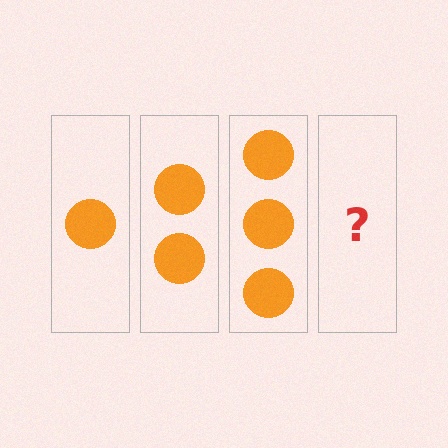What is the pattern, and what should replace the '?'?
The pattern is that each step adds one more circle. The '?' should be 4 circles.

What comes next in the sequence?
The next element should be 4 circles.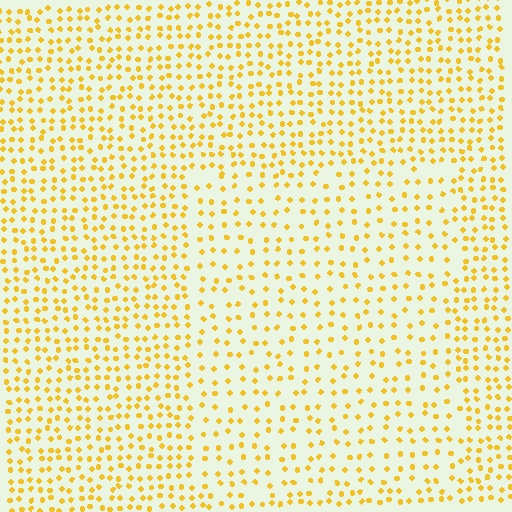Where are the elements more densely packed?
The elements are more densely packed outside the rectangle boundary.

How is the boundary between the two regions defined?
The boundary is defined by a change in element density (approximately 1.7x ratio). All elements are the same color, size, and shape.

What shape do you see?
I see a rectangle.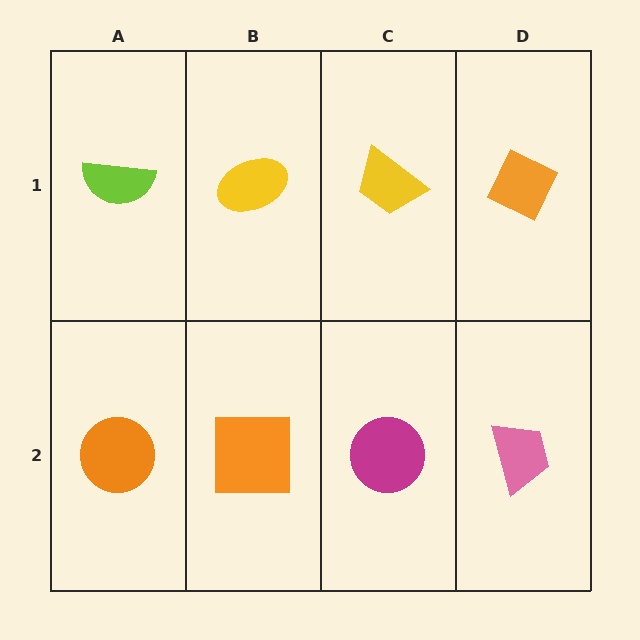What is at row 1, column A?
A lime semicircle.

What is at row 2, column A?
An orange circle.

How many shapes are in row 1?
4 shapes.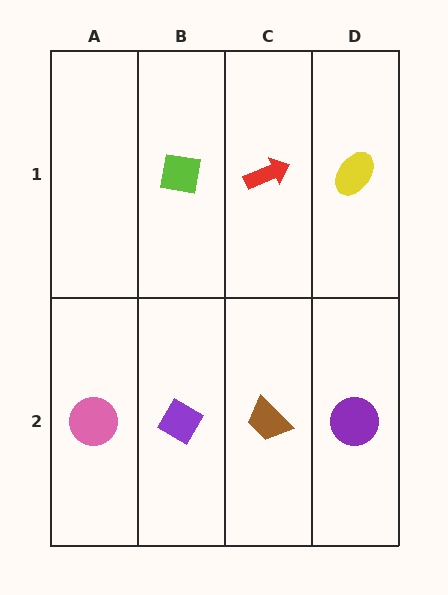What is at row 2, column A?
A pink circle.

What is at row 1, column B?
A lime square.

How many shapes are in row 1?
3 shapes.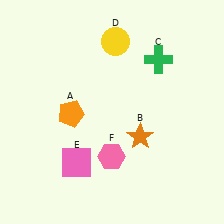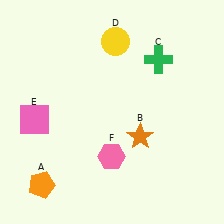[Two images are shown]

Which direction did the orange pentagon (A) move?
The orange pentagon (A) moved down.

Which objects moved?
The objects that moved are: the orange pentagon (A), the pink square (E).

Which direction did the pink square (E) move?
The pink square (E) moved up.